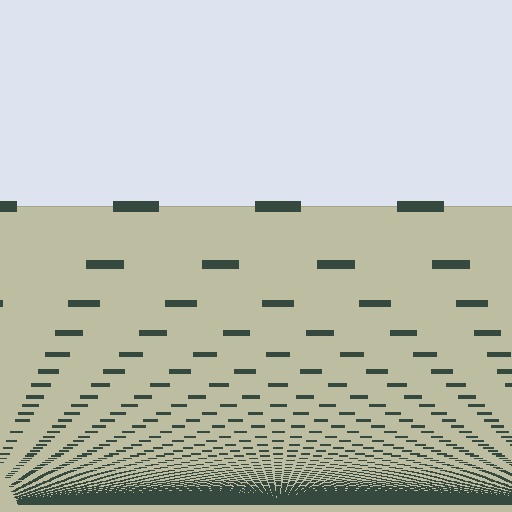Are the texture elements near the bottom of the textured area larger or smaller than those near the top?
Smaller. The gradient is inverted — elements near the bottom are smaller and denser.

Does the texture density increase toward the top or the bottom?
Density increases toward the bottom.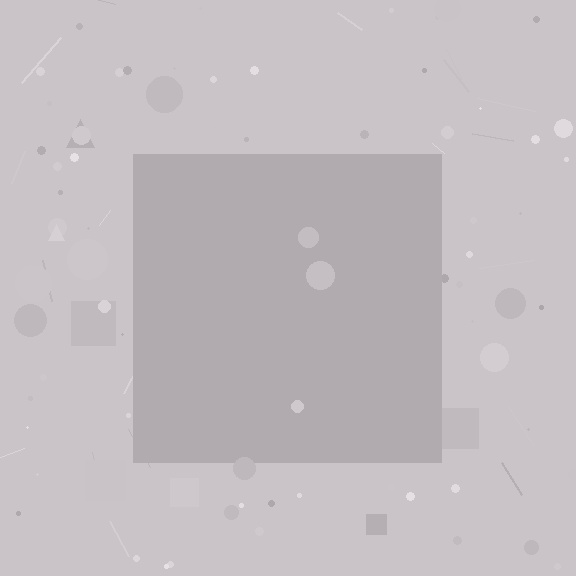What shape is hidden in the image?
A square is hidden in the image.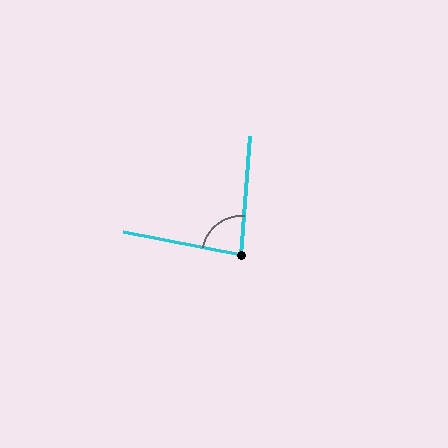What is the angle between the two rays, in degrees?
Approximately 84 degrees.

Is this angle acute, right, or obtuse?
It is acute.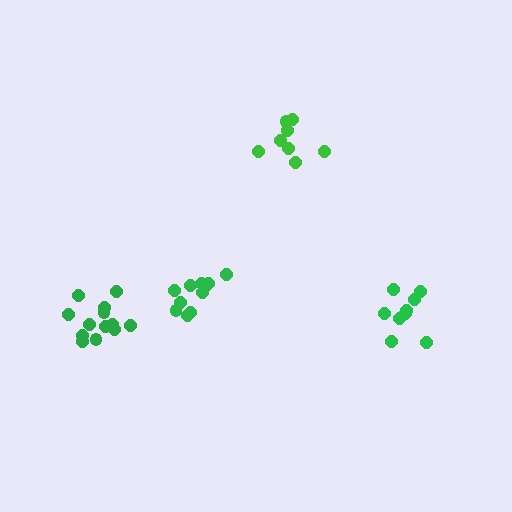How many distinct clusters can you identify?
There are 4 distinct clusters.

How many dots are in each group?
Group 1: 12 dots, Group 2: 13 dots, Group 3: 9 dots, Group 4: 8 dots (42 total).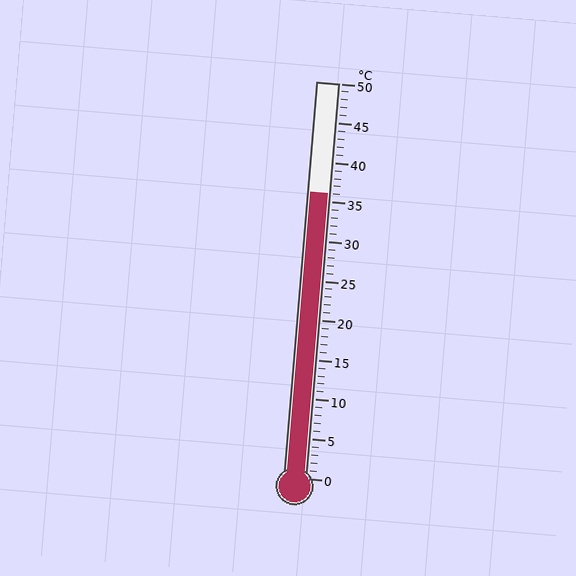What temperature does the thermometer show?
The thermometer shows approximately 36°C.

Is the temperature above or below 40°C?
The temperature is below 40°C.